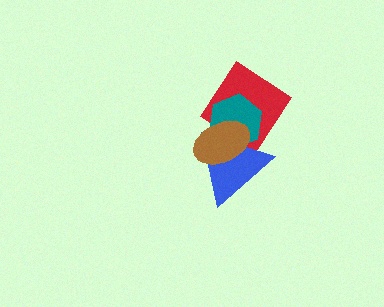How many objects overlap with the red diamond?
3 objects overlap with the red diamond.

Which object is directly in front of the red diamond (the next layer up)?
The teal hexagon is directly in front of the red diamond.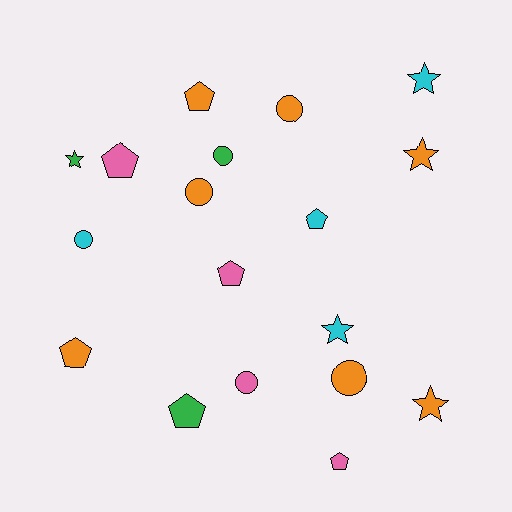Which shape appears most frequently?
Pentagon, with 7 objects.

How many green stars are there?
There is 1 green star.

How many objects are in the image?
There are 18 objects.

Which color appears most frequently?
Orange, with 7 objects.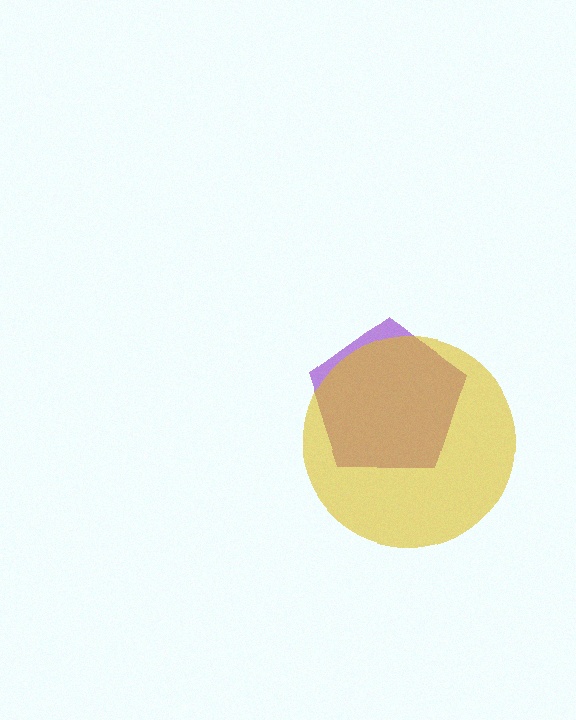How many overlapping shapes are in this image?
There are 2 overlapping shapes in the image.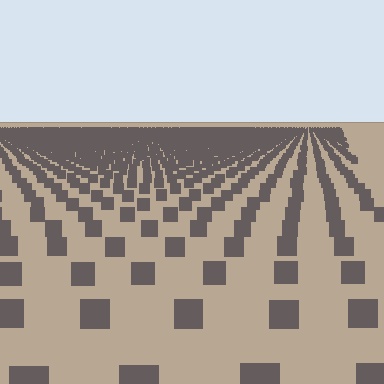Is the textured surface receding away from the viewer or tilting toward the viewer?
The surface is receding away from the viewer. Texture elements get smaller and denser toward the top.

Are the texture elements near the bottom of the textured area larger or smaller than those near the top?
Larger. Near the bottom, elements are closer to the viewer and appear at a bigger on-screen size.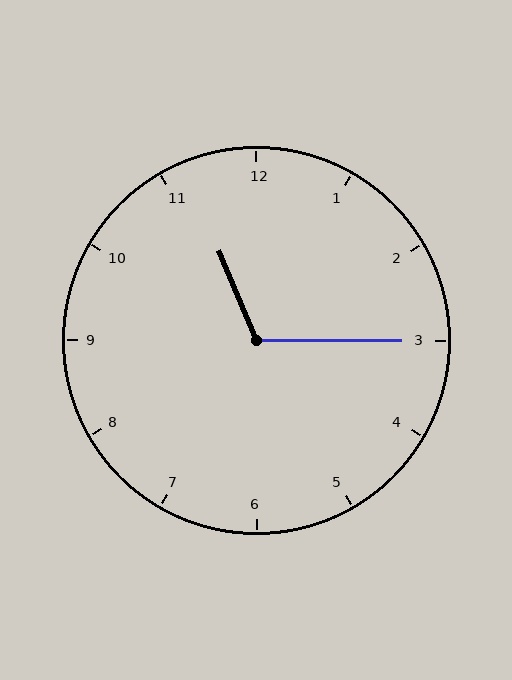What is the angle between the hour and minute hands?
Approximately 112 degrees.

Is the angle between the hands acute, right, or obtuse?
It is obtuse.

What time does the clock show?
11:15.